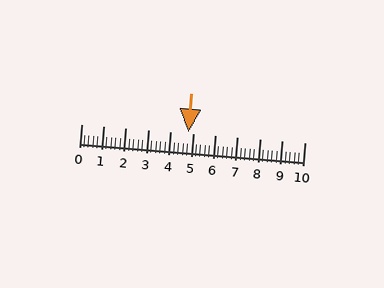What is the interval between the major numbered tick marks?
The major tick marks are spaced 1 units apart.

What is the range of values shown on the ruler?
The ruler shows values from 0 to 10.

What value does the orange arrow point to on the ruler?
The orange arrow points to approximately 4.8.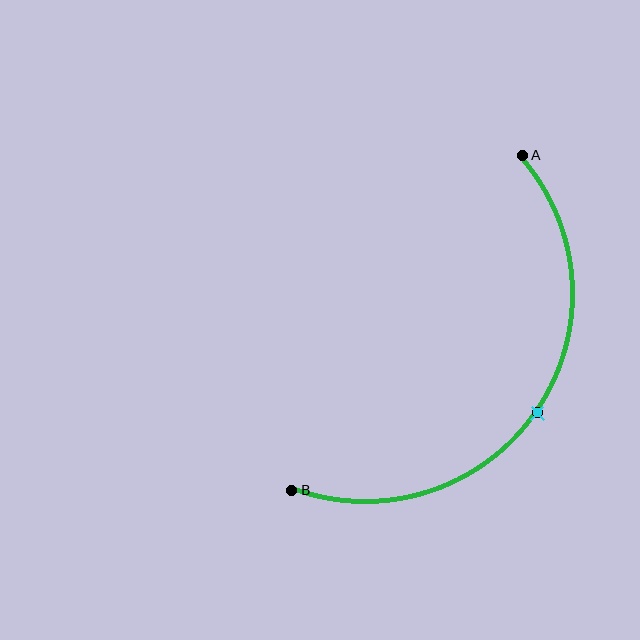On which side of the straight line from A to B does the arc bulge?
The arc bulges below and to the right of the straight line connecting A and B.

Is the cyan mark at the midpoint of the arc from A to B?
Yes. The cyan mark lies on the arc at equal arc-length from both A and B — it is the arc midpoint.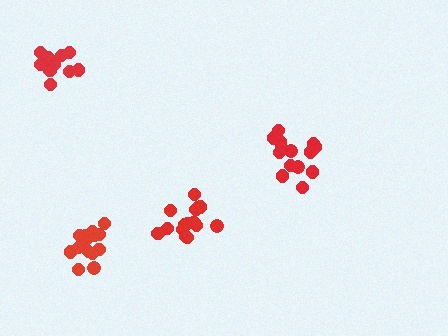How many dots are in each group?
Group 1: 15 dots, Group 2: 11 dots, Group 3: 15 dots, Group 4: 14 dots (55 total).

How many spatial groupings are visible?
There are 4 spatial groupings.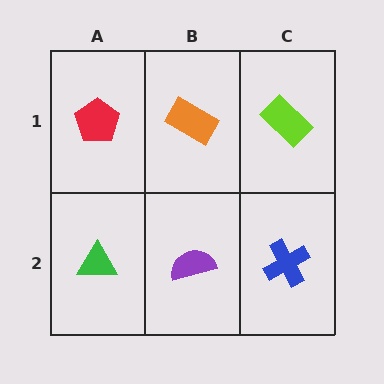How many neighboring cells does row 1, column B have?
3.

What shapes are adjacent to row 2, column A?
A red pentagon (row 1, column A), a purple semicircle (row 2, column B).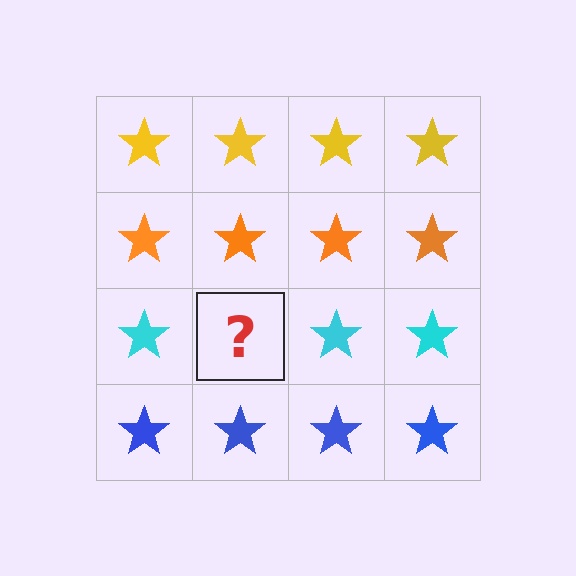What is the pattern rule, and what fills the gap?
The rule is that each row has a consistent color. The gap should be filled with a cyan star.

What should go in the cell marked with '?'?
The missing cell should contain a cyan star.